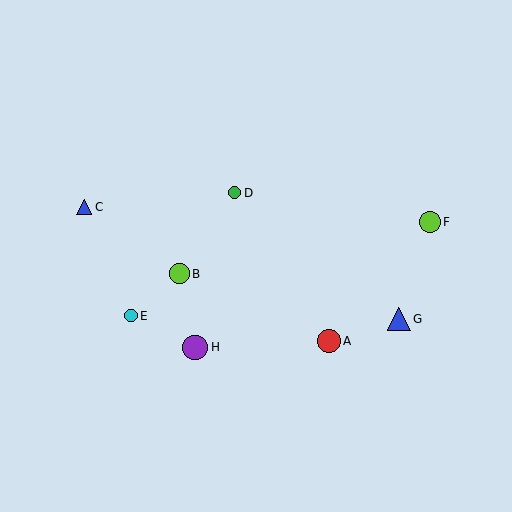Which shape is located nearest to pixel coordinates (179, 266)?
The lime circle (labeled B) at (179, 274) is nearest to that location.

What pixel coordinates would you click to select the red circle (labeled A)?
Click at (329, 341) to select the red circle A.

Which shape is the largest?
The purple circle (labeled H) is the largest.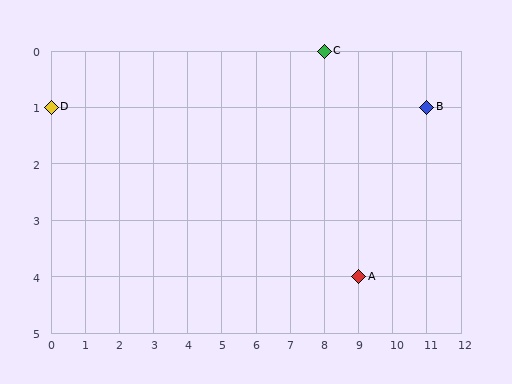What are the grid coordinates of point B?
Point B is at grid coordinates (11, 1).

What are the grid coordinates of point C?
Point C is at grid coordinates (8, 0).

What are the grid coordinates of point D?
Point D is at grid coordinates (0, 1).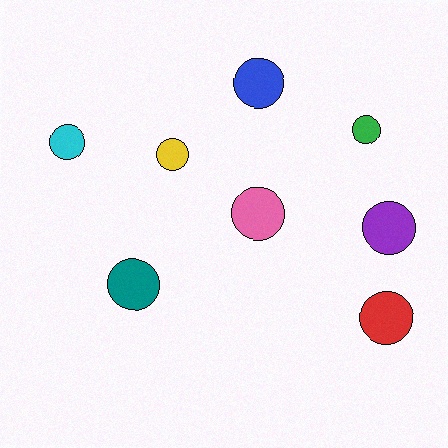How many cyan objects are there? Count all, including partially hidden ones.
There is 1 cyan object.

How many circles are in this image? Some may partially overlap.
There are 8 circles.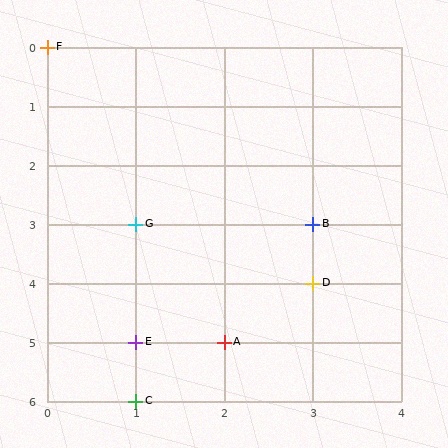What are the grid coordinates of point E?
Point E is at grid coordinates (1, 5).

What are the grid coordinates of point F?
Point F is at grid coordinates (0, 0).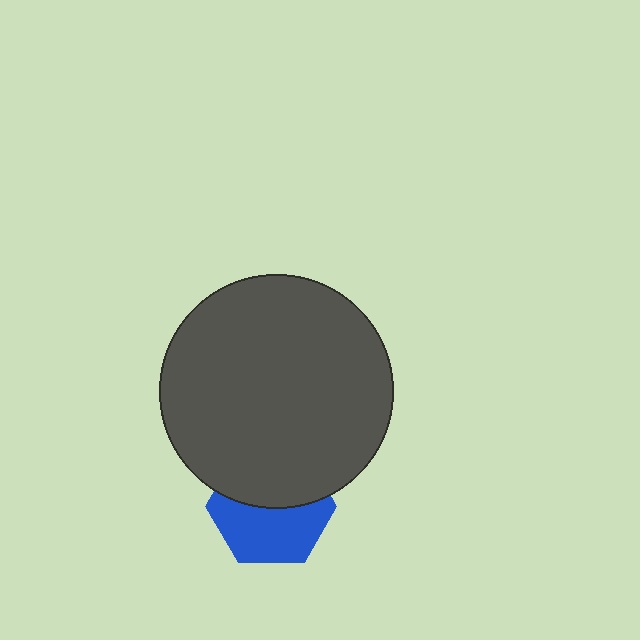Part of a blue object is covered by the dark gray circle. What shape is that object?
It is a hexagon.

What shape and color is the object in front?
The object in front is a dark gray circle.